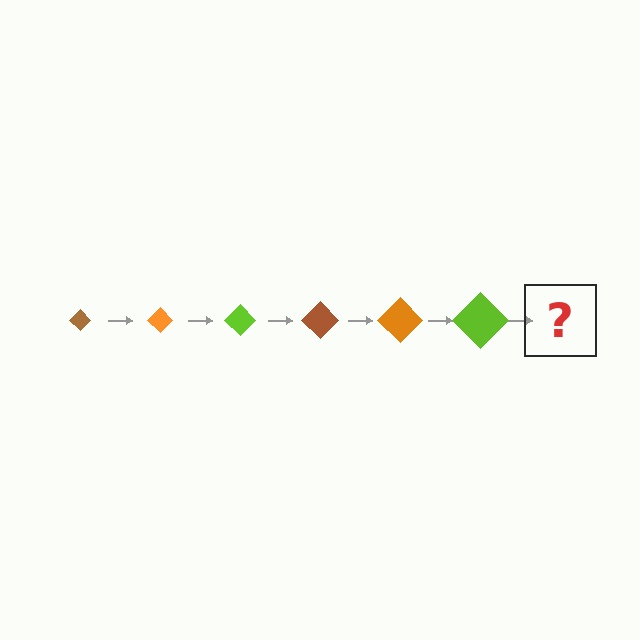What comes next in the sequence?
The next element should be a brown diamond, larger than the previous one.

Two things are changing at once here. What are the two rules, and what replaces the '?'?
The two rules are that the diamond grows larger each step and the color cycles through brown, orange, and lime. The '?' should be a brown diamond, larger than the previous one.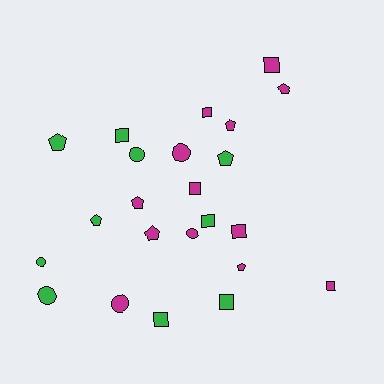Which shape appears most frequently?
Square, with 9 objects.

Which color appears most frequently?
Magenta, with 13 objects.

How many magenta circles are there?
There are 3 magenta circles.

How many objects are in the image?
There are 23 objects.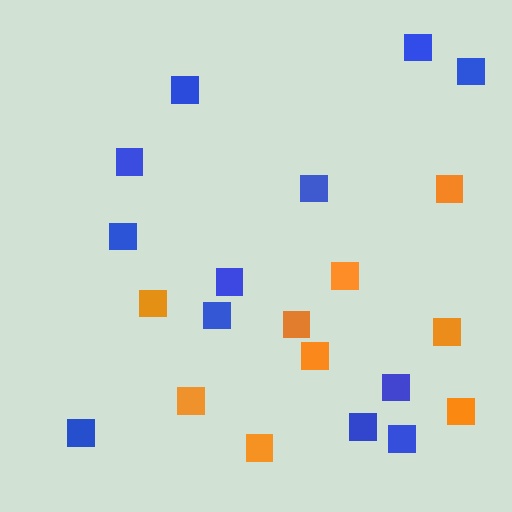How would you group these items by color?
There are 2 groups: one group of blue squares (12) and one group of orange squares (9).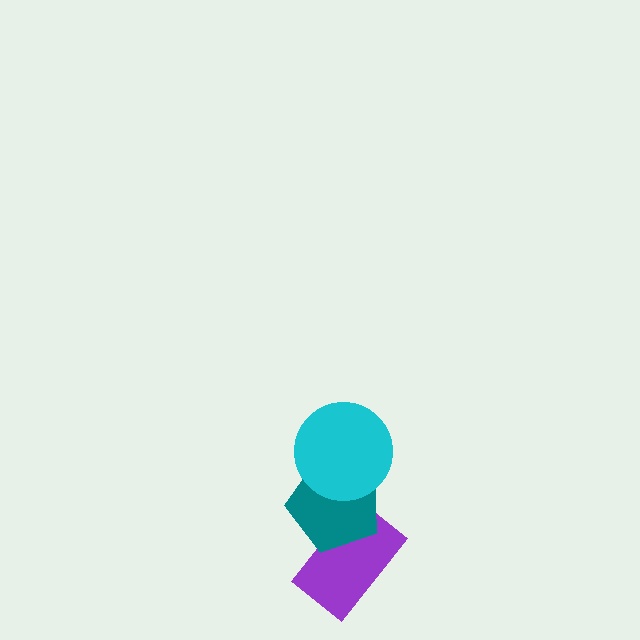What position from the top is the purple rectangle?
The purple rectangle is 3rd from the top.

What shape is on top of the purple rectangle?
The teal pentagon is on top of the purple rectangle.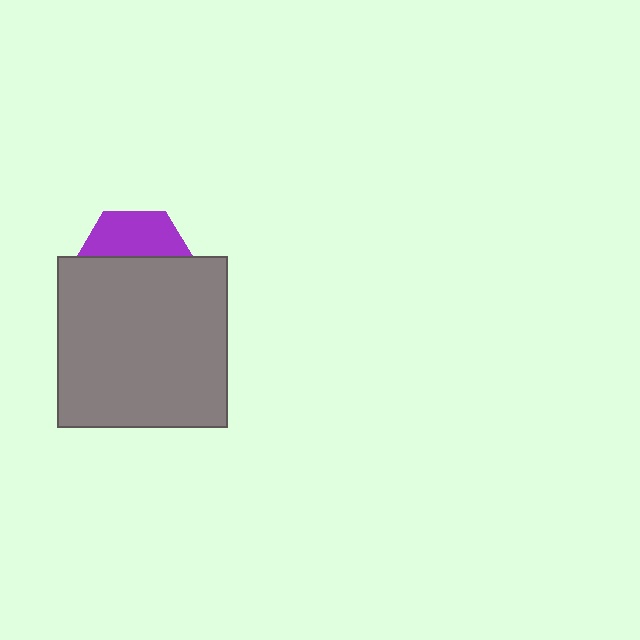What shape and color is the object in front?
The object in front is a gray square.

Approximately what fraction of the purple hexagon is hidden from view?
Roughly 61% of the purple hexagon is hidden behind the gray square.